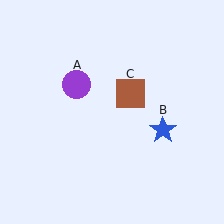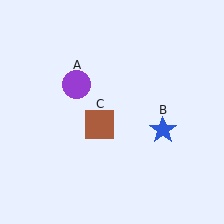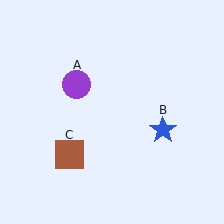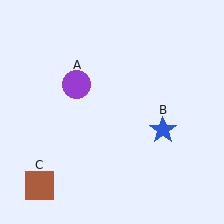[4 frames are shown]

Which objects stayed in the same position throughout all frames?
Purple circle (object A) and blue star (object B) remained stationary.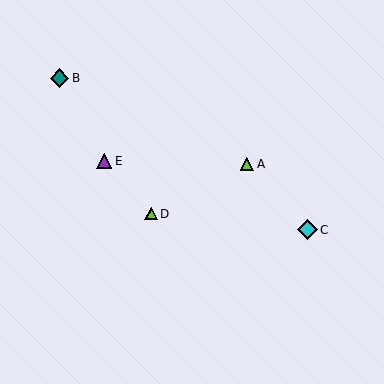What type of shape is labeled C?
Shape C is a cyan diamond.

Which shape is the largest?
The cyan diamond (labeled C) is the largest.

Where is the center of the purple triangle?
The center of the purple triangle is at (104, 161).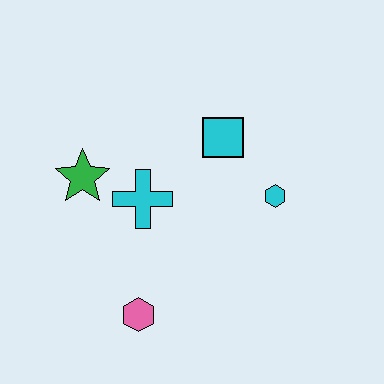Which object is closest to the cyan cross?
The green star is closest to the cyan cross.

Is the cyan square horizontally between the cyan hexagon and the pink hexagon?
Yes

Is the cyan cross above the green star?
No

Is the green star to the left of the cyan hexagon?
Yes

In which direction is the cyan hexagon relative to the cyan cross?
The cyan hexagon is to the right of the cyan cross.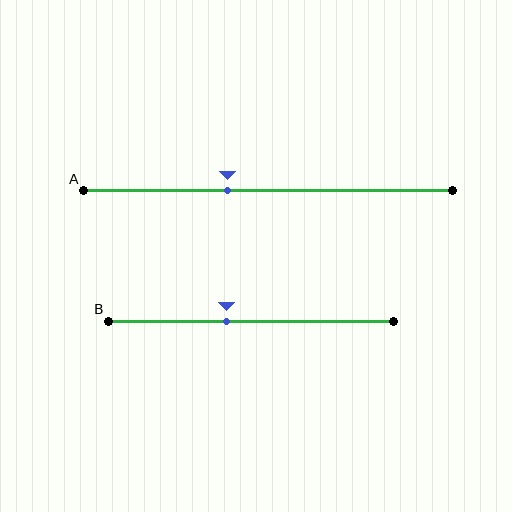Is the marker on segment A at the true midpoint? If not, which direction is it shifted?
No, the marker on segment A is shifted to the left by about 11% of the segment length.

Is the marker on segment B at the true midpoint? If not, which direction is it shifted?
No, the marker on segment B is shifted to the left by about 9% of the segment length.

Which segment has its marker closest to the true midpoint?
Segment B has its marker closest to the true midpoint.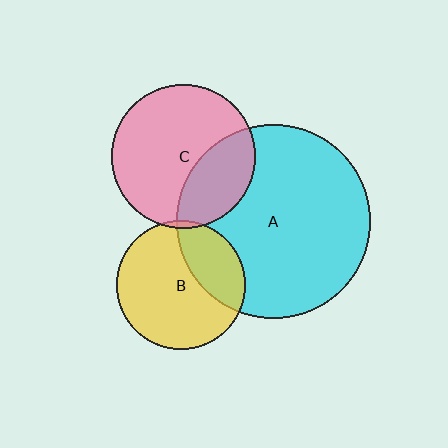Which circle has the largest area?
Circle A (cyan).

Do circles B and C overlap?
Yes.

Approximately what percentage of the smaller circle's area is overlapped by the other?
Approximately 5%.